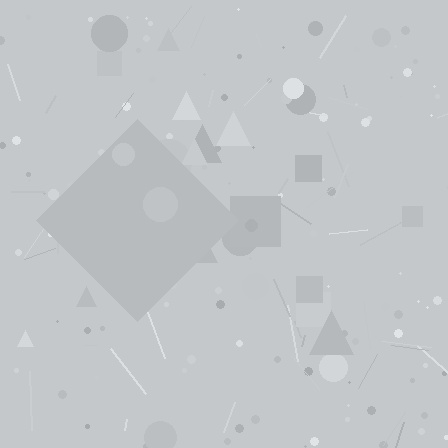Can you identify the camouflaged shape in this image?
The camouflaged shape is a diamond.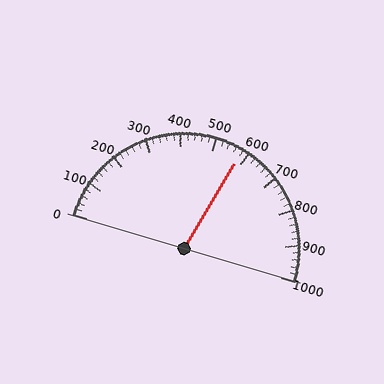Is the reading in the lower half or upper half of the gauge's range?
The reading is in the upper half of the range (0 to 1000).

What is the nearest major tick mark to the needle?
The nearest major tick mark is 600.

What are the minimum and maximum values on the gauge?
The gauge ranges from 0 to 1000.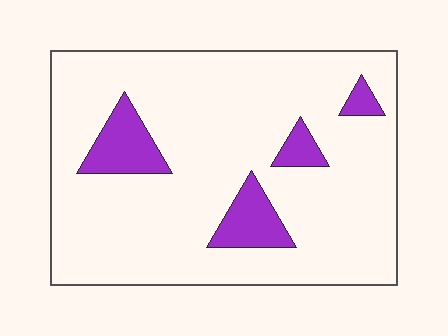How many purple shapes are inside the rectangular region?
4.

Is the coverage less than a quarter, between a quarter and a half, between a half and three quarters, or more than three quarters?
Less than a quarter.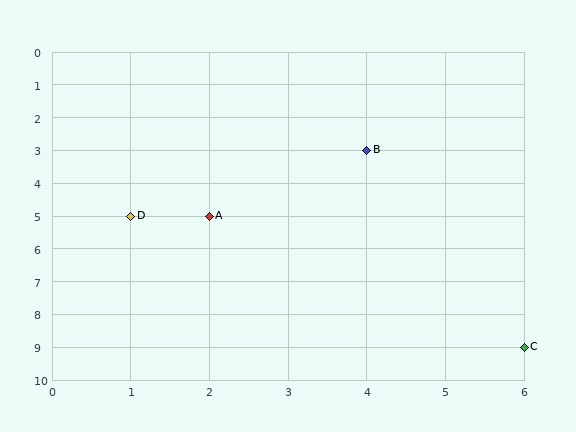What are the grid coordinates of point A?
Point A is at grid coordinates (2, 5).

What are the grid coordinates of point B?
Point B is at grid coordinates (4, 3).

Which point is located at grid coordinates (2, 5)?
Point A is at (2, 5).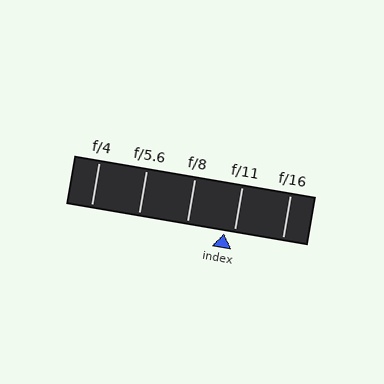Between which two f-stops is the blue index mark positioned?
The index mark is between f/8 and f/11.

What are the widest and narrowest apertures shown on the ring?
The widest aperture shown is f/4 and the narrowest is f/16.